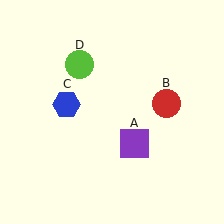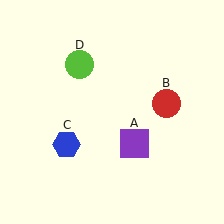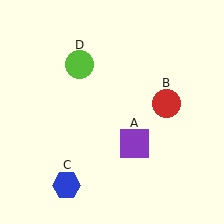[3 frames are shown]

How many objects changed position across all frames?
1 object changed position: blue hexagon (object C).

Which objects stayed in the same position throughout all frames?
Purple square (object A) and red circle (object B) and lime circle (object D) remained stationary.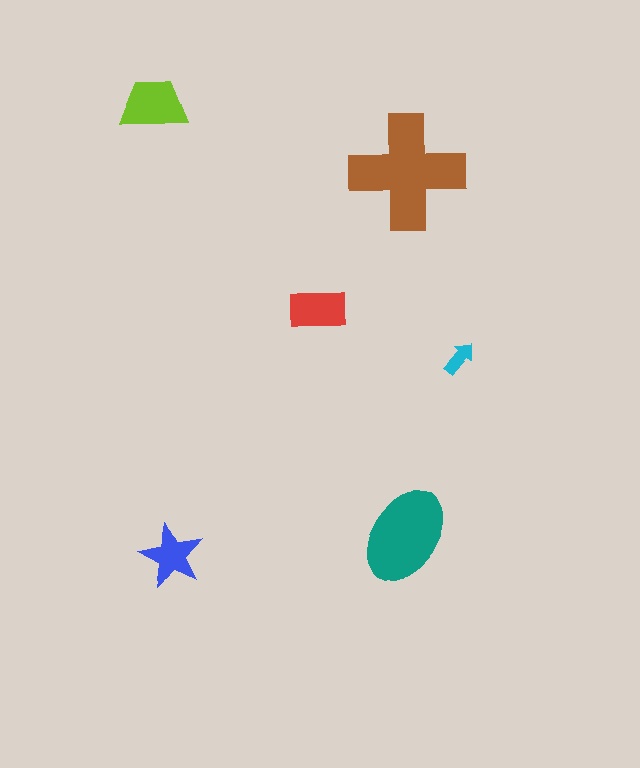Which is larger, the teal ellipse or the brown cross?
The brown cross.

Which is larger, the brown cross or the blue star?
The brown cross.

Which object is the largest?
The brown cross.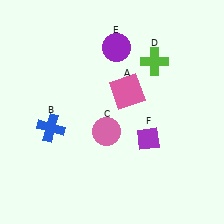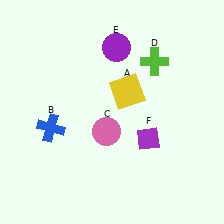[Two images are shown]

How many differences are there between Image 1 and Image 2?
There is 1 difference between the two images.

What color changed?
The square (A) changed from pink in Image 1 to yellow in Image 2.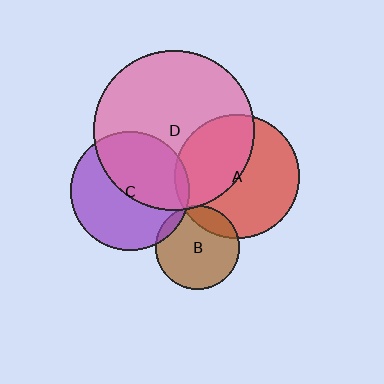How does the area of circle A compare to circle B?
Approximately 2.2 times.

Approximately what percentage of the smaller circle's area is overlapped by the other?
Approximately 45%.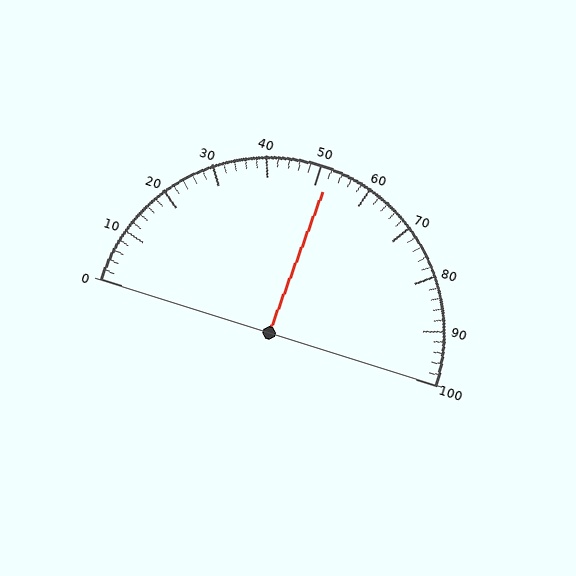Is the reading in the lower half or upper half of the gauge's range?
The reading is in the upper half of the range (0 to 100).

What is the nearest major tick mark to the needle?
The nearest major tick mark is 50.